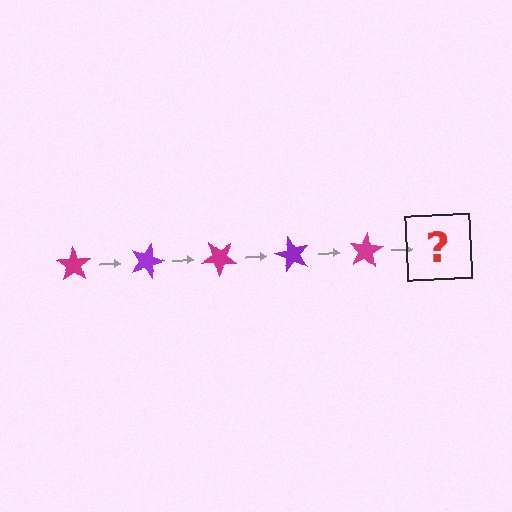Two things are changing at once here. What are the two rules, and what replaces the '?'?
The two rules are that it rotates 20 degrees each step and the color cycles through magenta and purple. The '?' should be a purple star, rotated 100 degrees from the start.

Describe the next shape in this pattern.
It should be a purple star, rotated 100 degrees from the start.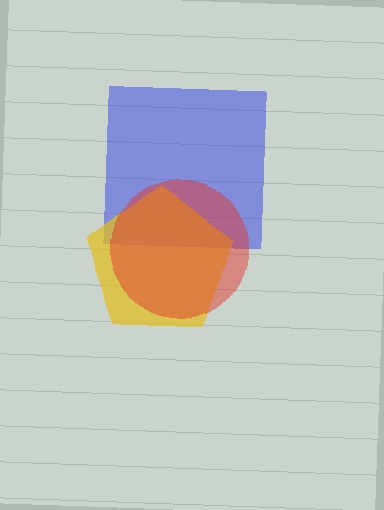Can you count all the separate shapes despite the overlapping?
Yes, there are 3 separate shapes.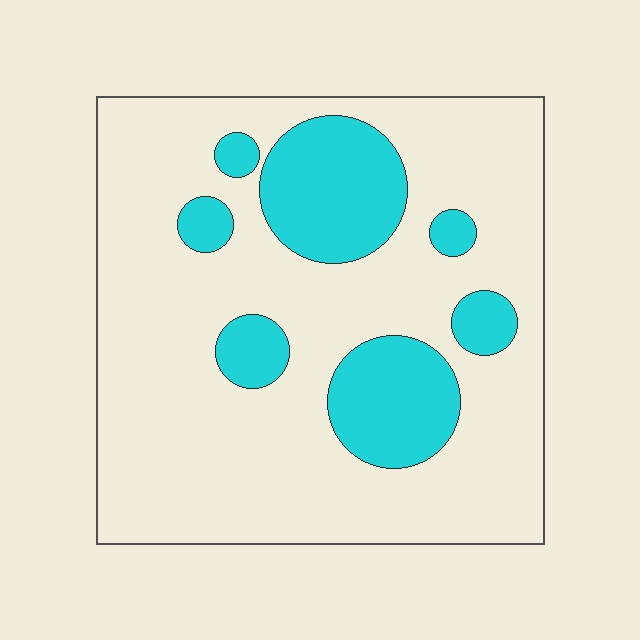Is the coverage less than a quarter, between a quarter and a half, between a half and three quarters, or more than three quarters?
Less than a quarter.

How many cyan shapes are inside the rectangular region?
7.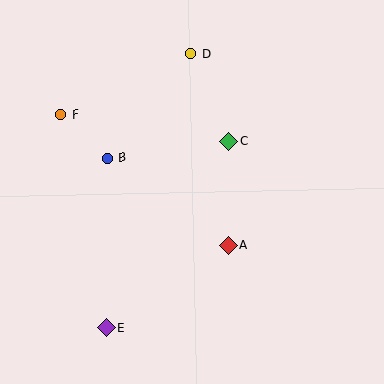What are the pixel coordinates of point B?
Point B is at (107, 158).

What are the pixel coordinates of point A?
Point A is at (229, 245).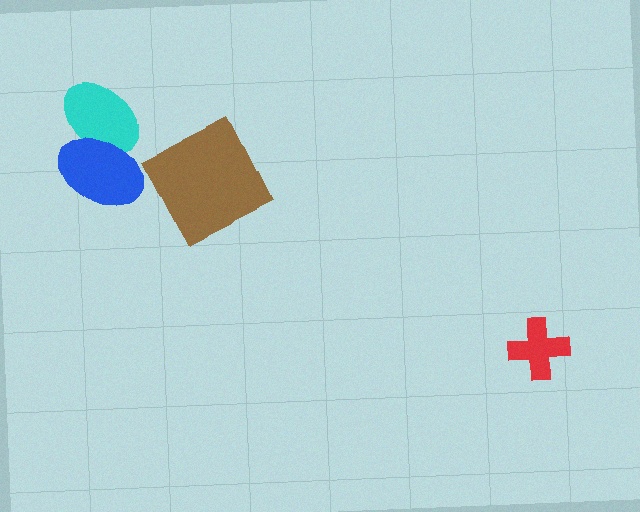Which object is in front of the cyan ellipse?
The blue ellipse is in front of the cyan ellipse.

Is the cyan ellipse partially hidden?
Yes, it is partially covered by another shape.